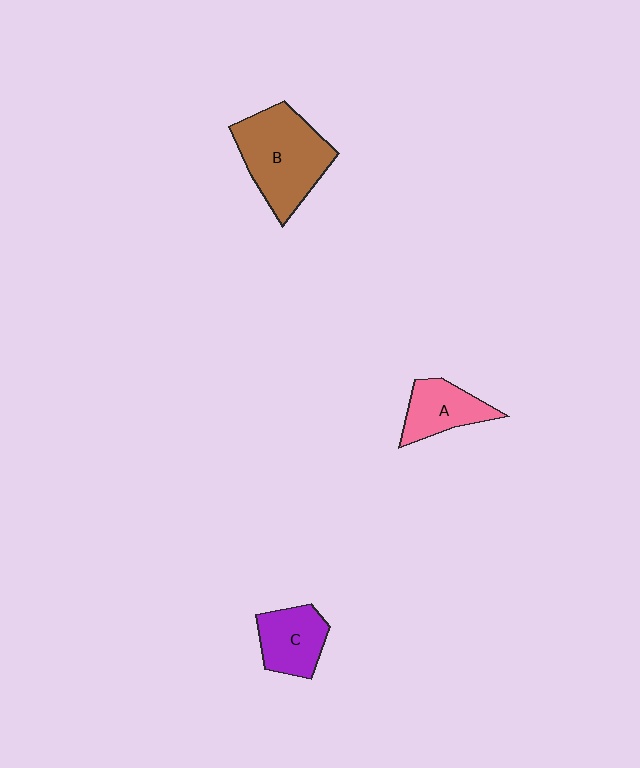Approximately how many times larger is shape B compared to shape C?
Approximately 1.8 times.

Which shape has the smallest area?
Shape A (pink).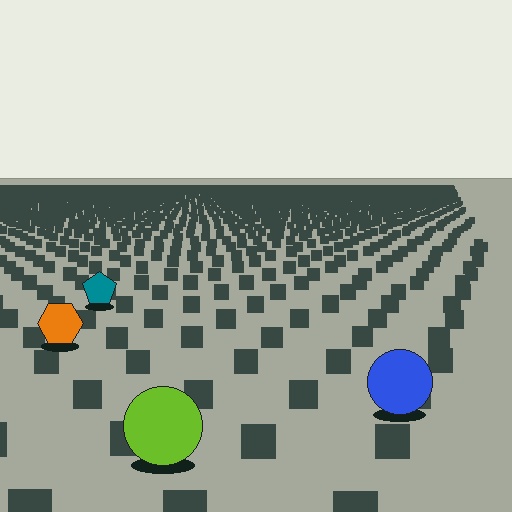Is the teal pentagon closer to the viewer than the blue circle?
No. The blue circle is closer — you can tell from the texture gradient: the ground texture is coarser near it.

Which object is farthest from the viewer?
The teal pentagon is farthest from the viewer. It appears smaller and the ground texture around it is denser.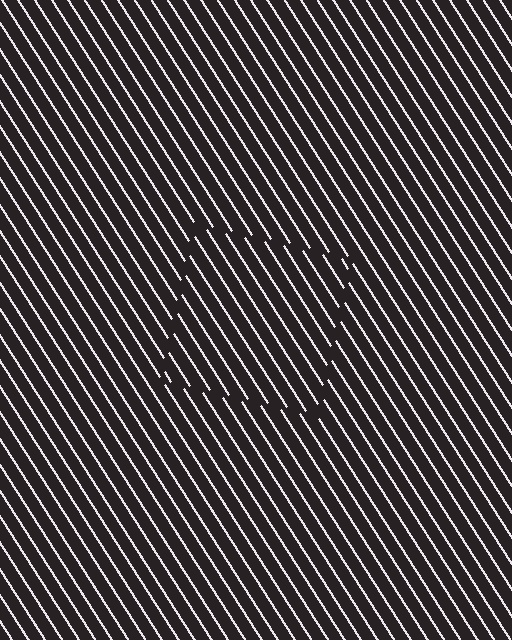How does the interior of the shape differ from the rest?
The interior of the shape contains the same grating, shifted by half a period — the contour is defined by the phase discontinuity where line-ends from the inner and outer gratings abut.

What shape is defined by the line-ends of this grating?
An illusory square. The interior of the shape contains the same grating, shifted by half a period — the contour is defined by the phase discontinuity where line-ends from the inner and outer gratings abut.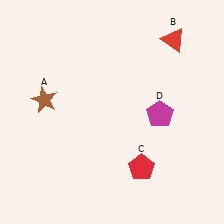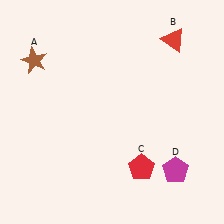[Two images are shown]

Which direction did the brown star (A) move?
The brown star (A) moved up.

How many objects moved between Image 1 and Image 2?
2 objects moved between the two images.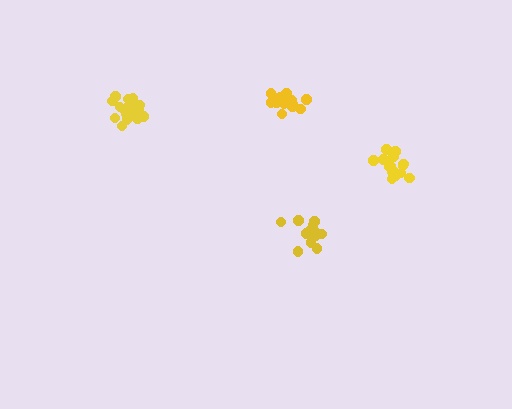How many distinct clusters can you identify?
There are 4 distinct clusters.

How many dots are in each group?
Group 1: 17 dots, Group 2: 20 dots, Group 3: 15 dots, Group 4: 14 dots (66 total).